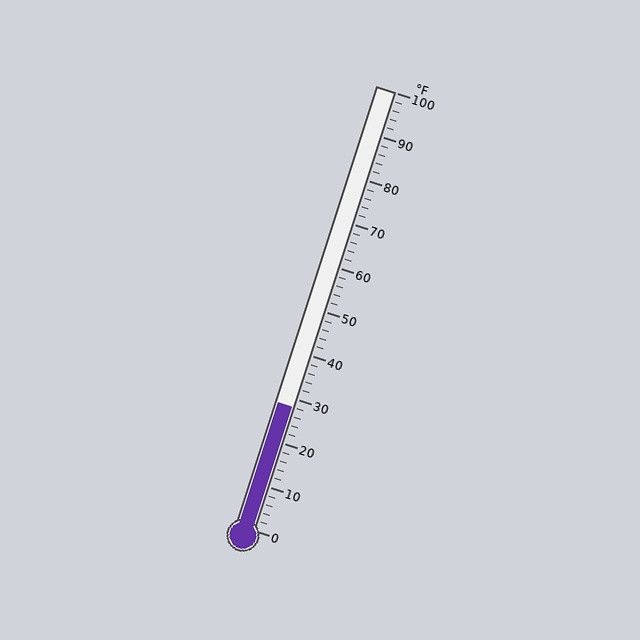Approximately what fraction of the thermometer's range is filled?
The thermometer is filled to approximately 30% of its range.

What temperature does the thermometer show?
The thermometer shows approximately 28°F.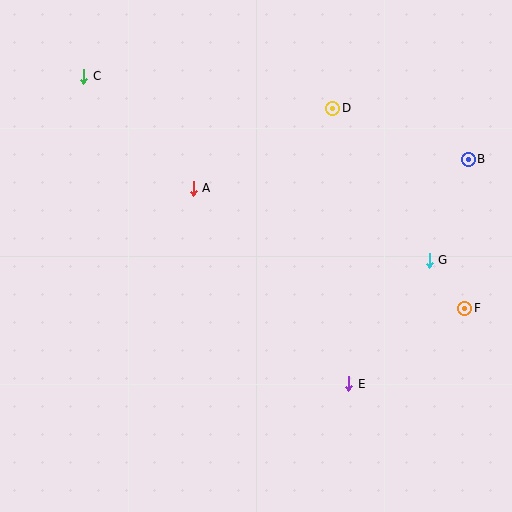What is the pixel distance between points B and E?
The distance between B and E is 254 pixels.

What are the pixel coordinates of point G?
Point G is at (429, 260).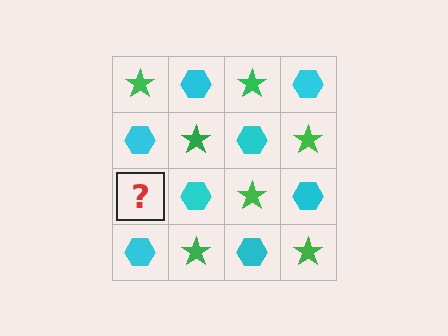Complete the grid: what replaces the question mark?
The question mark should be replaced with a green star.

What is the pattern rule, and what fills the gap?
The rule is that it alternates green star and cyan hexagon in a checkerboard pattern. The gap should be filled with a green star.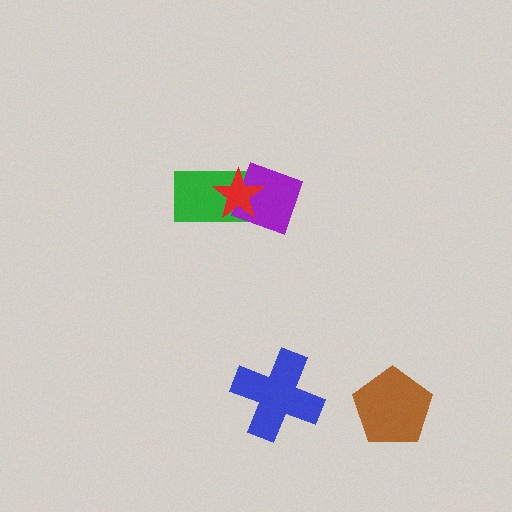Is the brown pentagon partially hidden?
No, no other shape covers it.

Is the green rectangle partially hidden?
Yes, it is partially covered by another shape.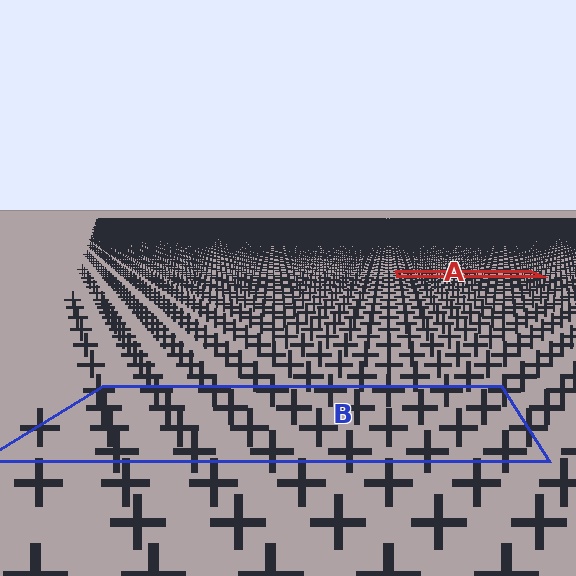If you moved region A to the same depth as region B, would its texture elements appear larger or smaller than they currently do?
They would appear larger. At a closer depth, the same texture elements are projected at a bigger on-screen size.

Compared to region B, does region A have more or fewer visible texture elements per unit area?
Region A has more texture elements per unit area — they are packed more densely because it is farther away.